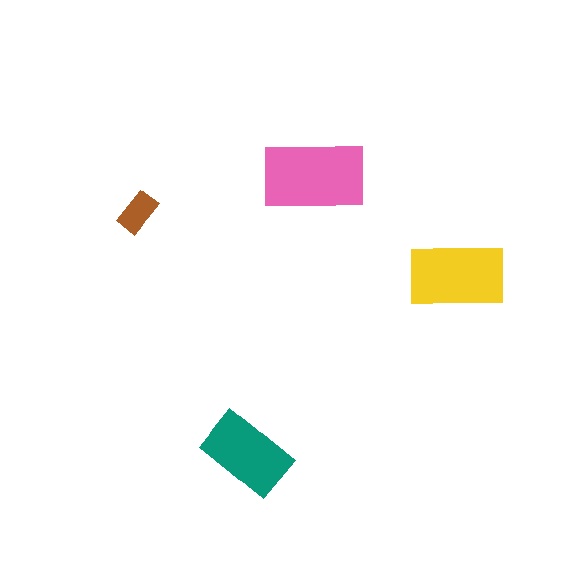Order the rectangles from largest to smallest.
the pink one, the yellow one, the teal one, the brown one.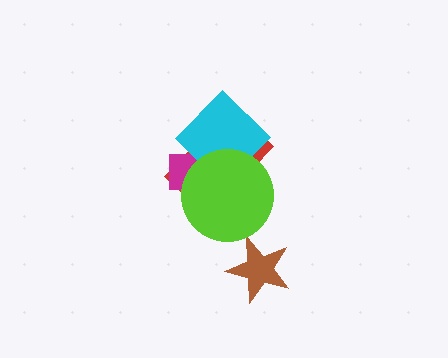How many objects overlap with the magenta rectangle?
3 objects overlap with the magenta rectangle.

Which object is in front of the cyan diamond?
The lime circle is in front of the cyan diamond.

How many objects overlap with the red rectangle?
3 objects overlap with the red rectangle.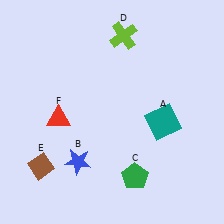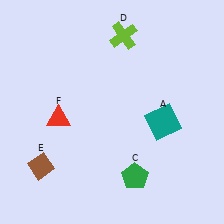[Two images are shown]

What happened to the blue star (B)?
The blue star (B) was removed in Image 2. It was in the bottom-left area of Image 1.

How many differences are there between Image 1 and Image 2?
There is 1 difference between the two images.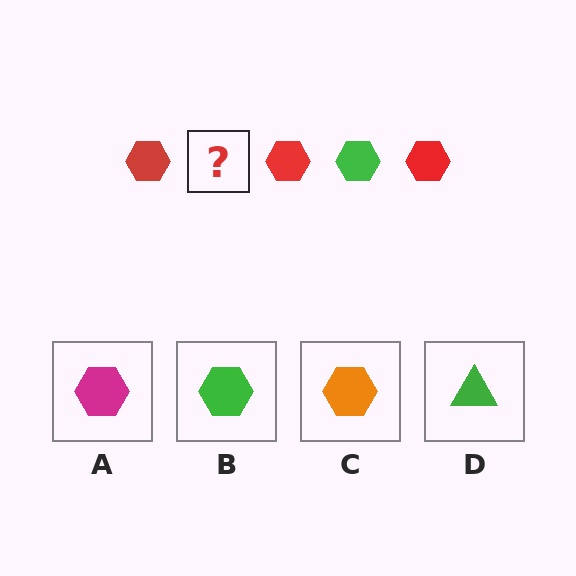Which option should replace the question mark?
Option B.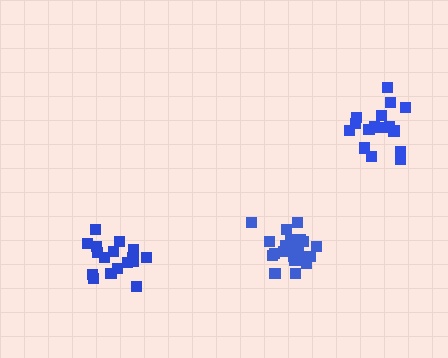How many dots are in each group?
Group 1: 17 dots, Group 2: 21 dots, Group 3: 17 dots (55 total).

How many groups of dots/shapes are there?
There are 3 groups.